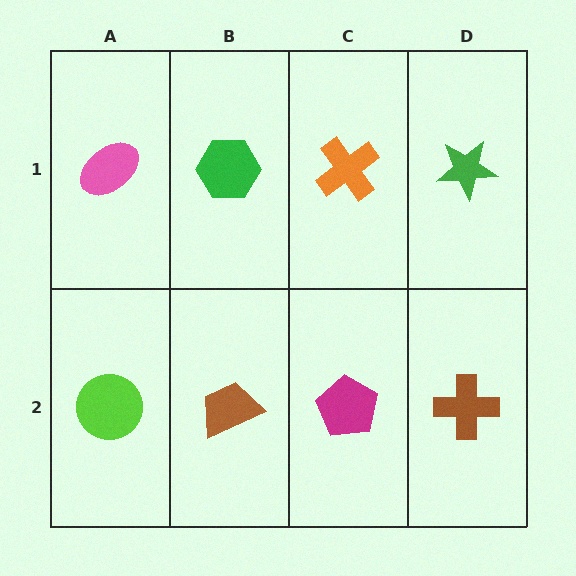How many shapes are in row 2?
4 shapes.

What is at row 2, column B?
A brown trapezoid.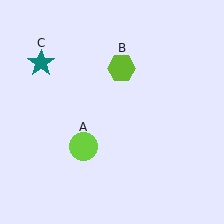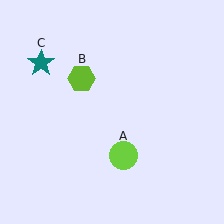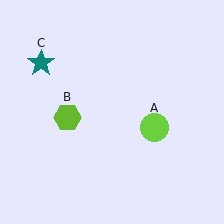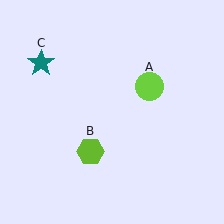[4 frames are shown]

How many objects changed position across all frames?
2 objects changed position: lime circle (object A), lime hexagon (object B).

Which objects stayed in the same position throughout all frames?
Teal star (object C) remained stationary.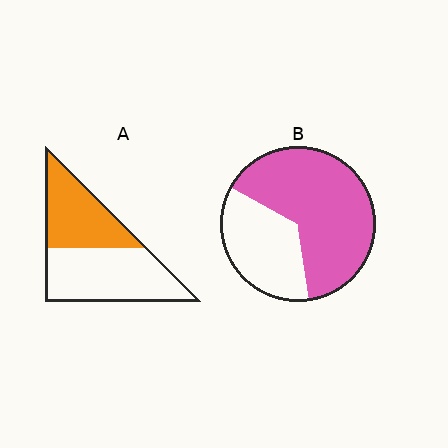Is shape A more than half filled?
No.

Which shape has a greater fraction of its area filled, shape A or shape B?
Shape B.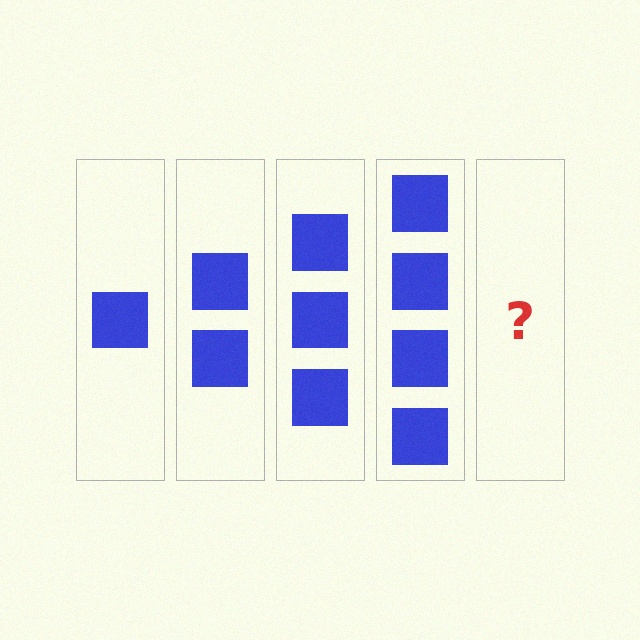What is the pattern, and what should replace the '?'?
The pattern is that each step adds one more square. The '?' should be 5 squares.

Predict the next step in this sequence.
The next step is 5 squares.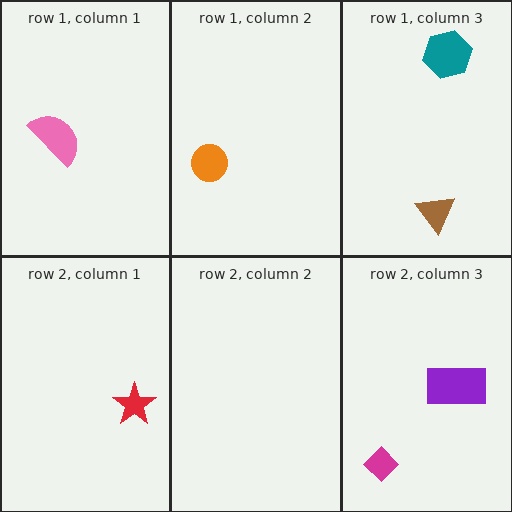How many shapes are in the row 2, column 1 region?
1.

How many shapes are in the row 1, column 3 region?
2.